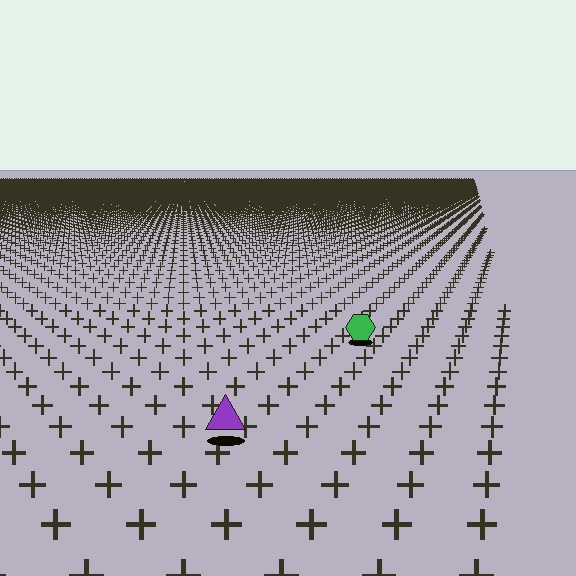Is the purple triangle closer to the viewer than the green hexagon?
Yes. The purple triangle is closer — you can tell from the texture gradient: the ground texture is coarser near it.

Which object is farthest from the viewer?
The green hexagon is farthest from the viewer. It appears smaller and the ground texture around it is denser.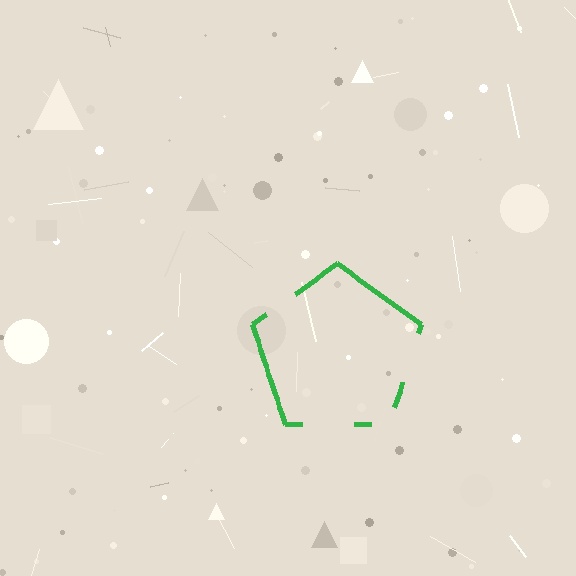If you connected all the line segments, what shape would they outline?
They would outline a pentagon.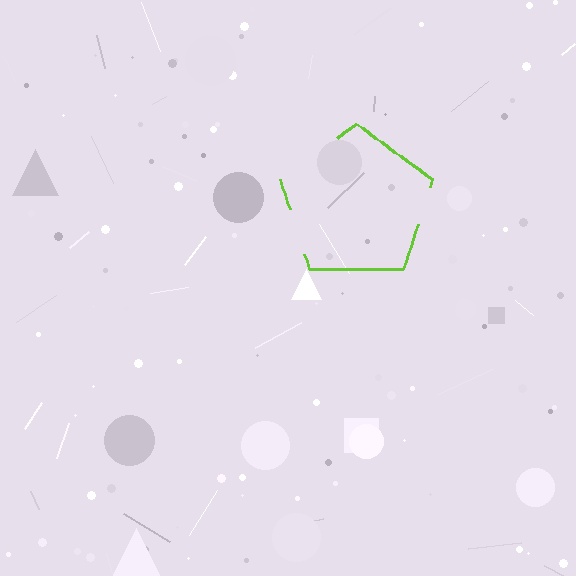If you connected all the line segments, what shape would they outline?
They would outline a pentagon.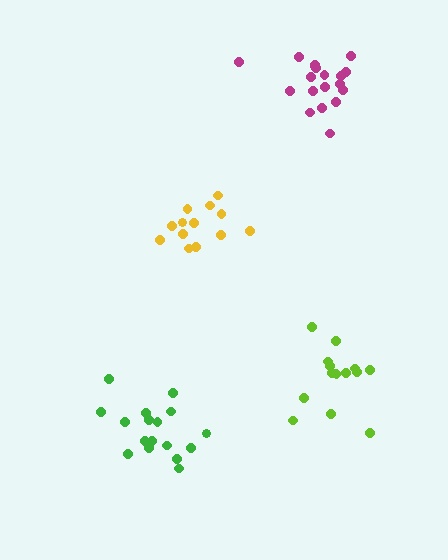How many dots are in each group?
Group 1: 17 dots, Group 2: 13 dots, Group 3: 14 dots, Group 4: 19 dots (63 total).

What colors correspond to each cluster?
The clusters are colored: green, yellow, lime, magenta.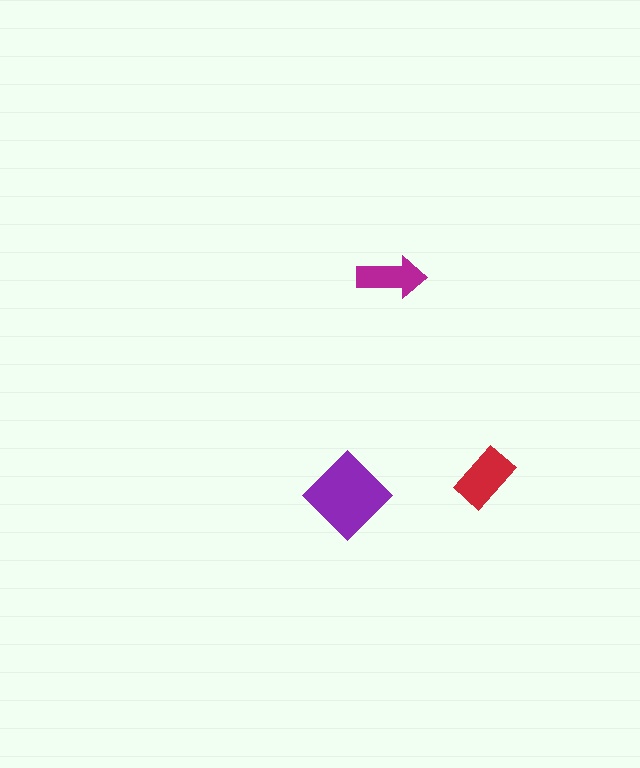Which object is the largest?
The purple diamond.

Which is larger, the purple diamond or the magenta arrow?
The purple diamond.